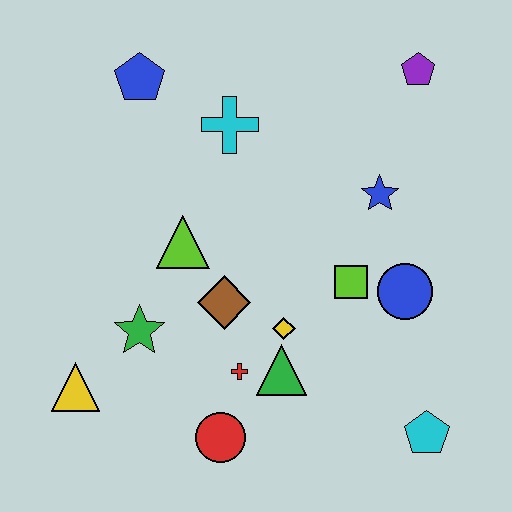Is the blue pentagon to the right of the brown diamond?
No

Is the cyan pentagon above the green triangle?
No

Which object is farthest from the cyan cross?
The cyan pentagon is farthest from the cyan cross.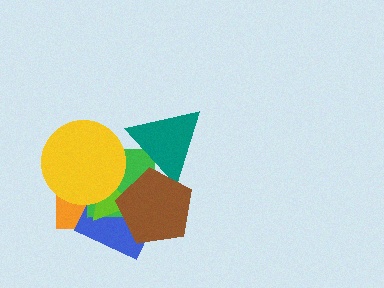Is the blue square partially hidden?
Yes, it is partially covered by another shape.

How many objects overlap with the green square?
6 objects overlap with the green square.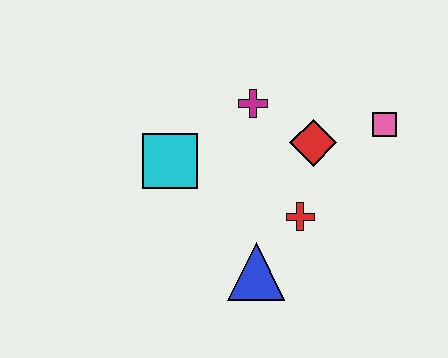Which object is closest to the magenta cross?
The red diamond is closest to the magenta cross.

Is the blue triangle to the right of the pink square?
No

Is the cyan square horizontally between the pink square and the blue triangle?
No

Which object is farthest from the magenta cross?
The blue triangle is farthest from the magenta cross.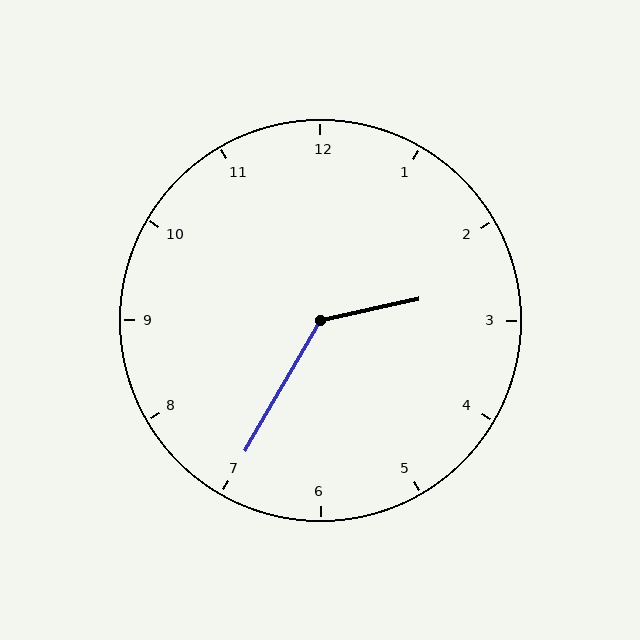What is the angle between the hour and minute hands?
Approximately 132 degrees.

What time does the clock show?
2:35.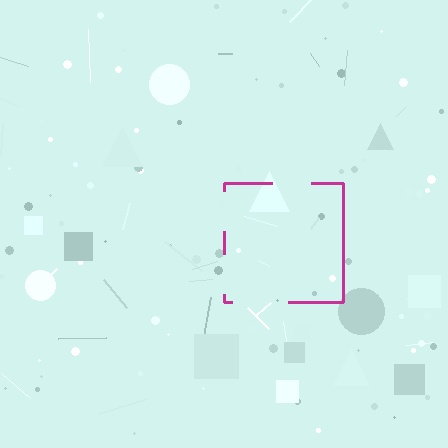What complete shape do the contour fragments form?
The contour fragments form a square.